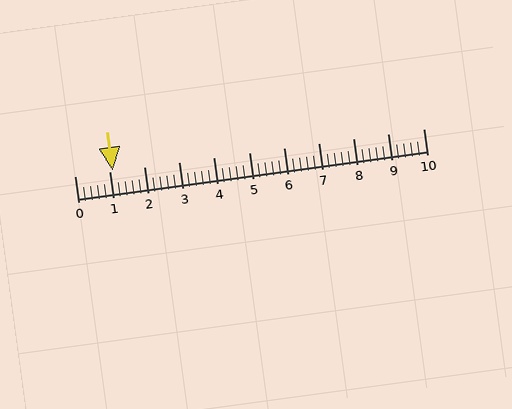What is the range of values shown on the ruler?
The ruler shows values from 0 to 10.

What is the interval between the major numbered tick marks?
The major tick marks are spaced 1 units apart.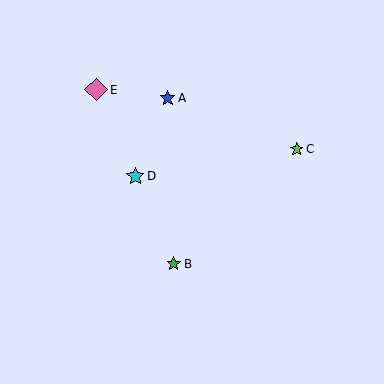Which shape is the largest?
The pink diamond (labeled E) is the largest.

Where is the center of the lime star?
The center of the lime star is at (297, 149).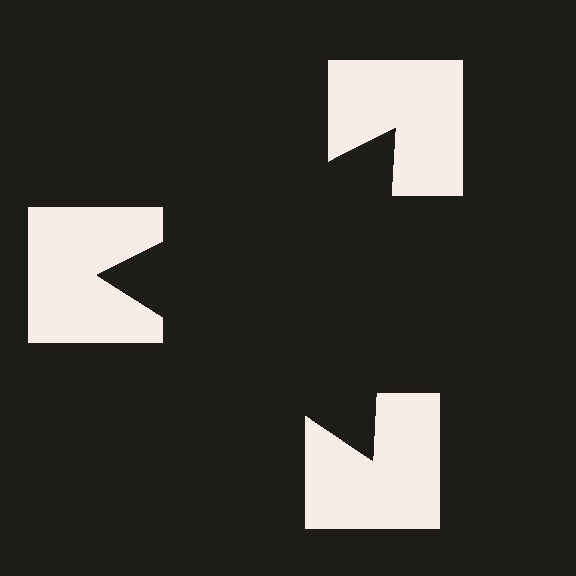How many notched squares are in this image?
There are 3 — one at each vertex of the illusory triangle.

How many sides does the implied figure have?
3 sides.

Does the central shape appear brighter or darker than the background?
It typically appears slightly darker than the background, even though no actual brightness change is drawn.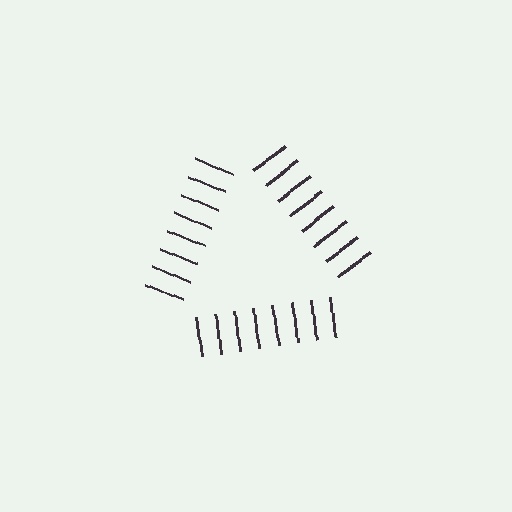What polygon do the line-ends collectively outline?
An illusory triangle — the line segments terminate on its edges but no continuous stroke is drawn.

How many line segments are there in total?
24 — 8 along each of the 3 edges.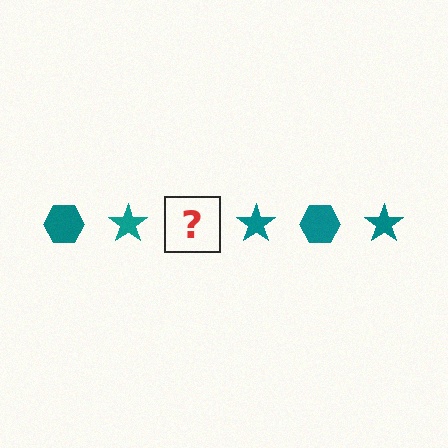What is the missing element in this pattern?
The missing element is a teal hexagon.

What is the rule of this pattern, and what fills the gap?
The rule is that the pattern cycles through hexagon, star shapes in teal. The gap should be filled with a teal hexagon.